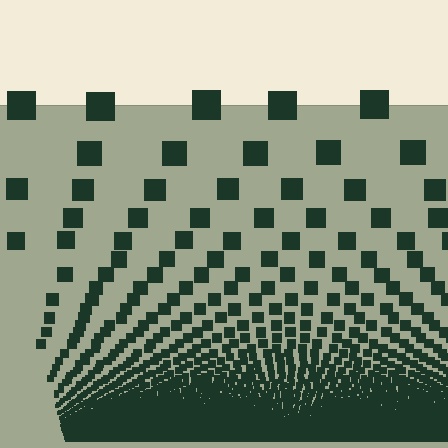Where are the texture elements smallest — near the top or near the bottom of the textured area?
Near the bottom.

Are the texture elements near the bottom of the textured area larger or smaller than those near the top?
Smaller. The gradient is inverted — elements near the bottom are smaller and denser.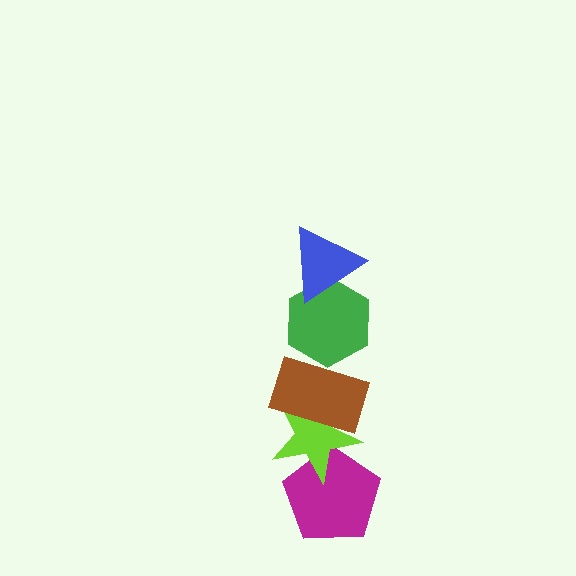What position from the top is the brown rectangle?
The brown rectangle is 3rd from the top.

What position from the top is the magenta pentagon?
The magenta pentagon is 5th from the top.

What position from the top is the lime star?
The lime star is 4th from the top.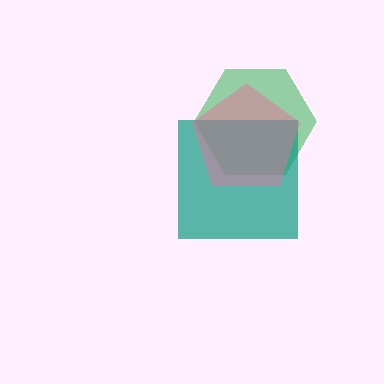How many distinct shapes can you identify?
There are 3 distinct shapes: a green hexagon, a teal square, a pink pentagon.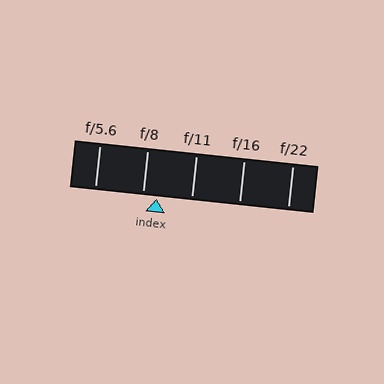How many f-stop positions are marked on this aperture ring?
There are 5 f-stop positions marked.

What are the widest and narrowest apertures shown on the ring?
The widest aperture shown is f/5.6 and the narrowest is f/22.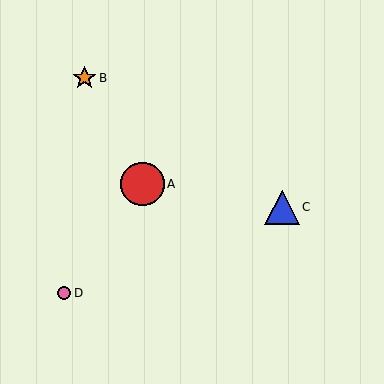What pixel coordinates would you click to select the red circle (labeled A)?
Click at (142, 184) to select the red circle A.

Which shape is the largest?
The red circle (labeled A) is the largest.